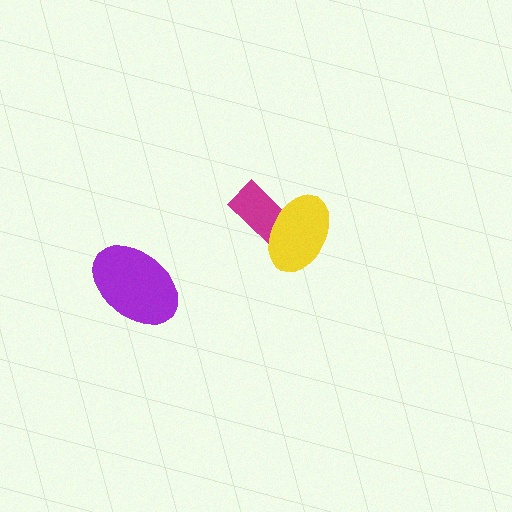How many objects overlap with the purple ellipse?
0 objects overlap with the purple ellipse.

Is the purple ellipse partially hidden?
No, no other shape covers it.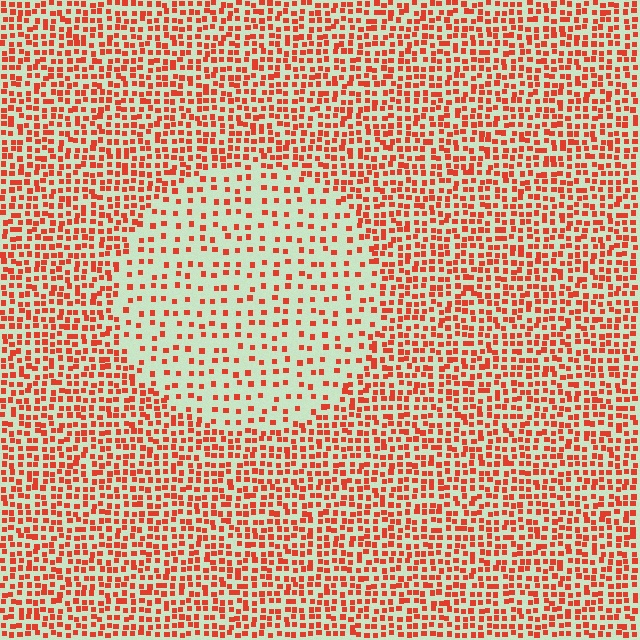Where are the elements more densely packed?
The elements are more densely packed outside the circle boundary.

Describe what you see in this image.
The image contains small red elements arranged at two different densities. A circle-shaped region is visible where the elements are less densely packed than the surrounding area.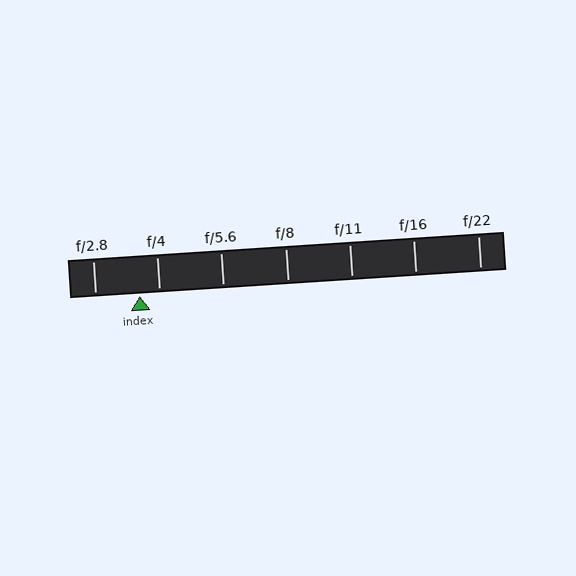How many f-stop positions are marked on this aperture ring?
There are 7 f-stop positions marked.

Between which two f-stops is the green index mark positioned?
The index mark is between f/2.8 and f/4.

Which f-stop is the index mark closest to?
The index mark is closest to f/4.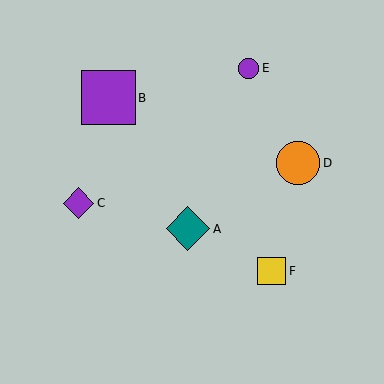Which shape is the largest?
The purple square (labeled B) is the largest.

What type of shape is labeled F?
Shape F is a yellow square.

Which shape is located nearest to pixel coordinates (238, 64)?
The purple circle (labeled E) at (249, 68) is nearest to that location.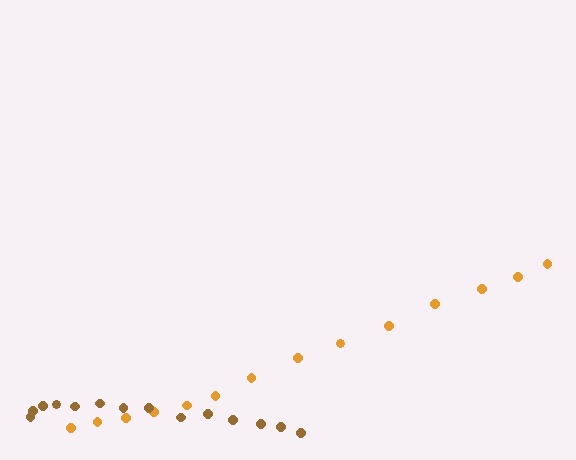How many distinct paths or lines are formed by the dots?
There are 2 distinct paths.